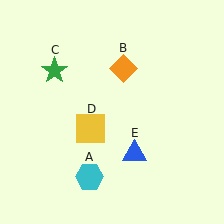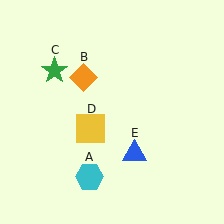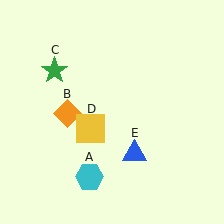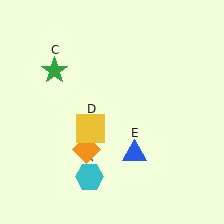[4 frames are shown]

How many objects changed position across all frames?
1 object changed position: orange diamond (object B).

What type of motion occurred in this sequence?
The orange diamond (object B) rotated counterclockwise around the center of the scene.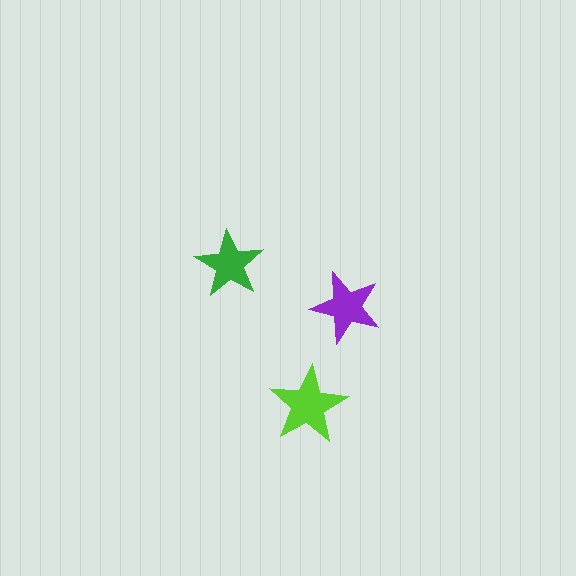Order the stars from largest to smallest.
the lime one, the purple one, the green one.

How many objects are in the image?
There are 3 objects in the image.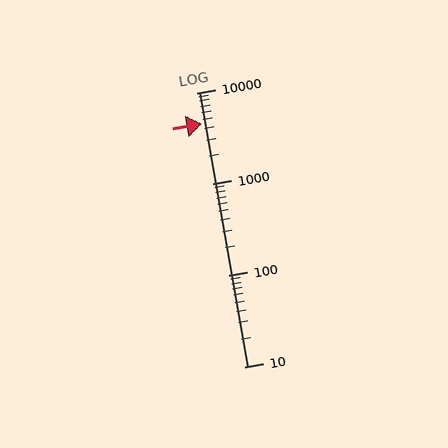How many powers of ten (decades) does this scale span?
The scale spans 3 decades, from 10 to 10000.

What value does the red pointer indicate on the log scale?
The pointer indicates approximately 4600.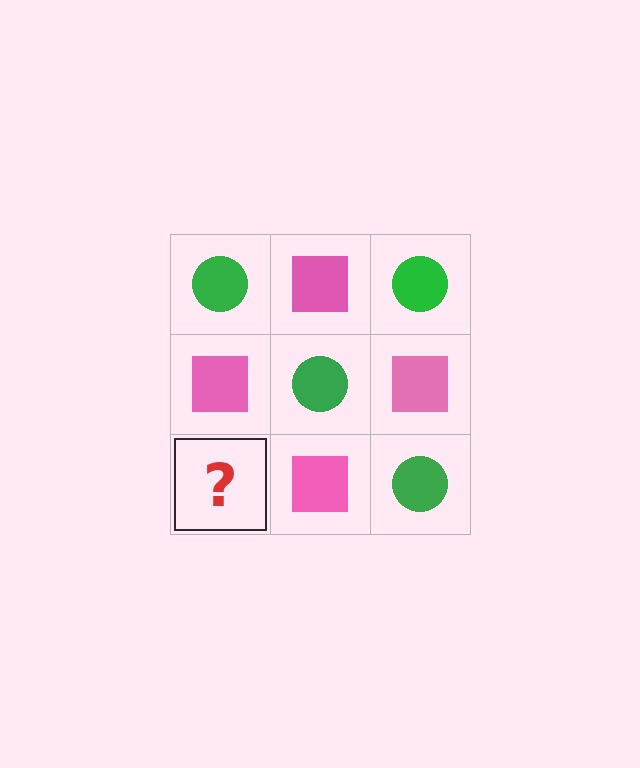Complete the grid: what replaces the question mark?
The question mark should be replaced with a green circle.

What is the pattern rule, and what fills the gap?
The rule is that it alternates green circle and pink square in a checkerboard pattern. The gap should be filled with a green circle.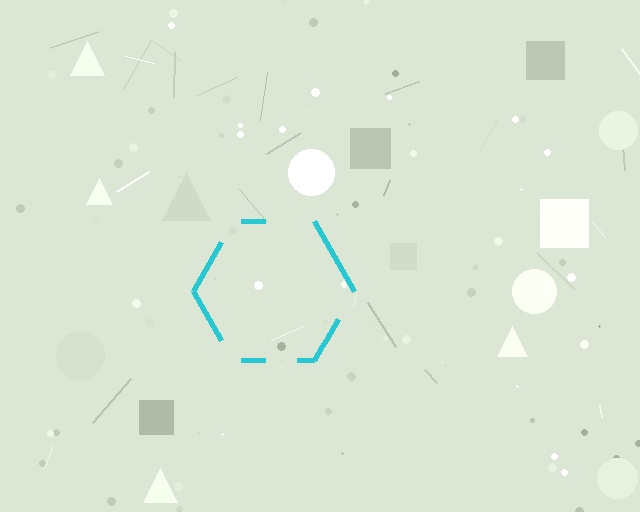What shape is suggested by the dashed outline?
The dashed outline suggests a hexagon.